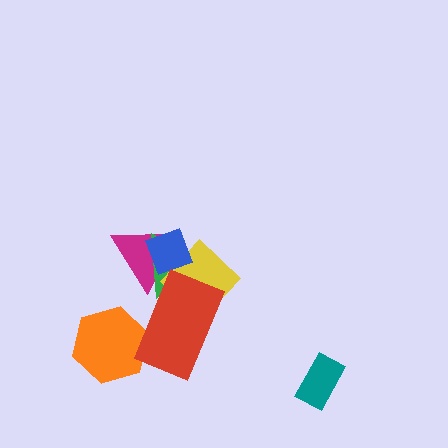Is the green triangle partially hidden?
Yes, it is partially covered by another shape.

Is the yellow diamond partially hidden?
Yes, it is partially covered by another shape.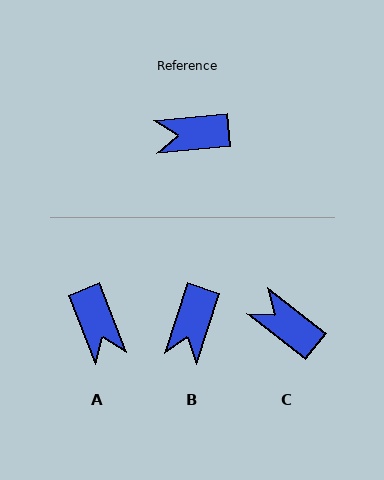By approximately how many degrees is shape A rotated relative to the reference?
Approximately 106 degrees counter-clockwise.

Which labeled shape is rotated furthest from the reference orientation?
A, about 106 degrees away.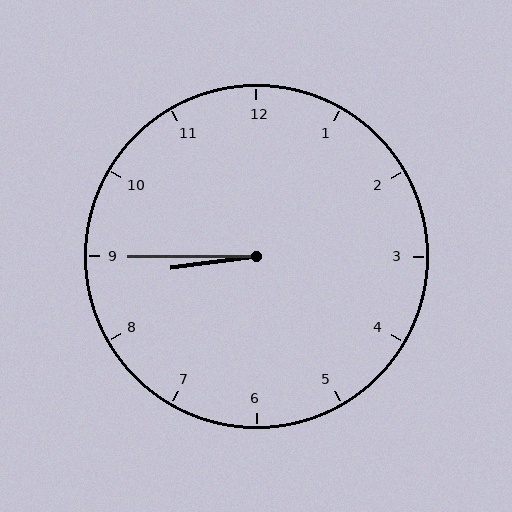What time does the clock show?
8:45.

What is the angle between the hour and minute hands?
Approximately 8 degrees.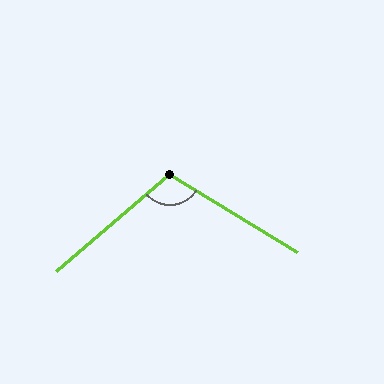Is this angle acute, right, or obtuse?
It is obtuse.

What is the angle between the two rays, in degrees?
Approximately 107 degrees.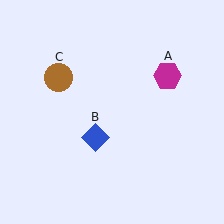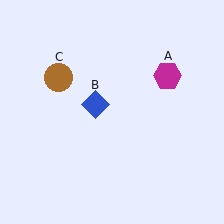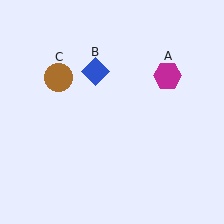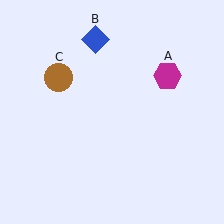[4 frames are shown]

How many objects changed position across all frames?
1 object changed position: blue diamond (object B).